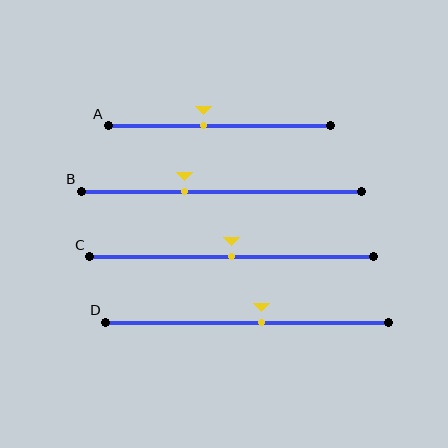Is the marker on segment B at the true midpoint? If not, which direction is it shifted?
No, the marker on segment B is shifted to the left by about 13% of the segment length.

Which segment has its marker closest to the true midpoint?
Segment C has its marker closest to the true midpoint.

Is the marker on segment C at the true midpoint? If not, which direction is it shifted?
Yes, the marker on segment C is at the true midpoint.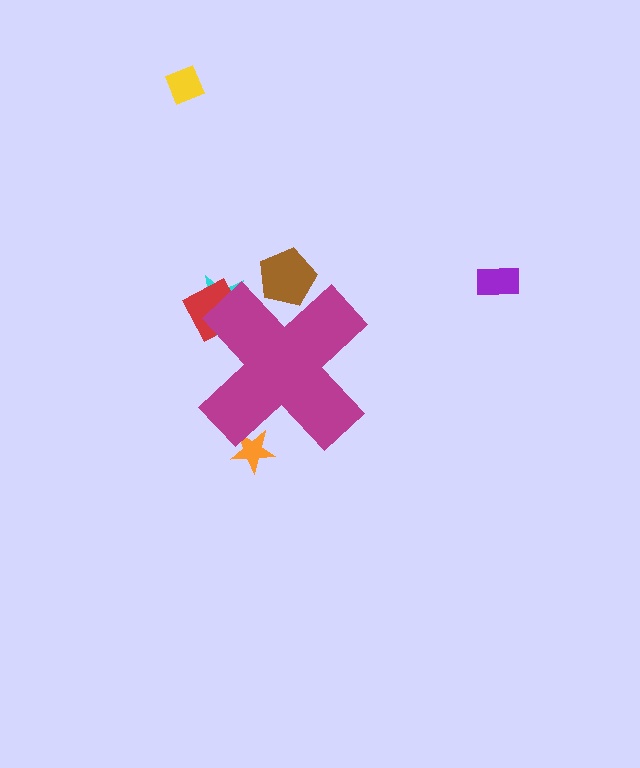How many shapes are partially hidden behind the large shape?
4 shapes are partially hidden.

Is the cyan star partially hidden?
Yes, the cyan star is partially hidden behind the magenta cross.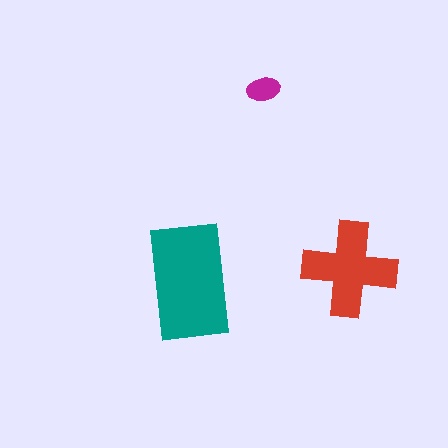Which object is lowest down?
The teal rectangle is bottommost.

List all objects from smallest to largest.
The magenta ellipse, the red cross, the teal rectangle.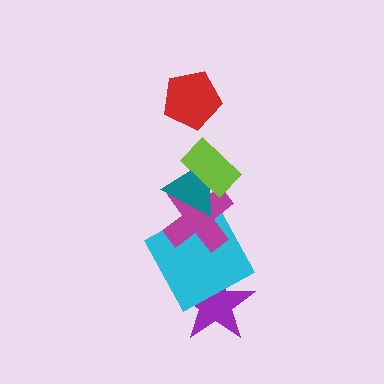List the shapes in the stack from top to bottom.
From top to bottom: the red pentagon, the lime rectangle, the teal triangle, the magenta cross, the cyan square, the purple star.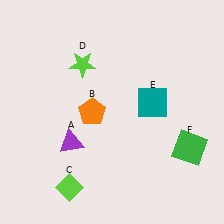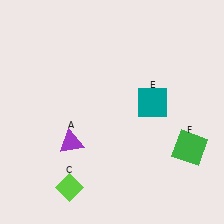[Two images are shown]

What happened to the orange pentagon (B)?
The orange pentagon (B) was removed in Image 2. It was in the top-left area of Image 1.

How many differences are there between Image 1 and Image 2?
There are 2 differences between the two images.